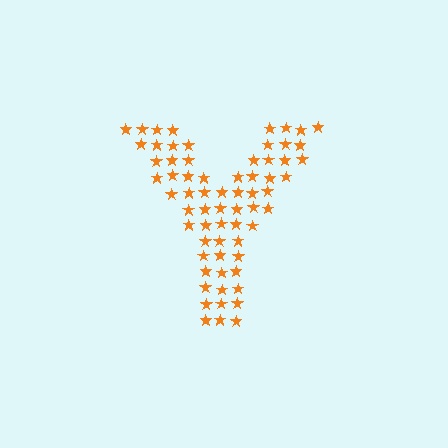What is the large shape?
The large shape is the letter Y.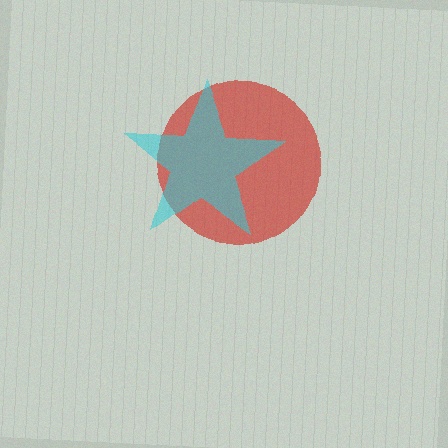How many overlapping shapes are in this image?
There are 2 overlapping shapes in the image.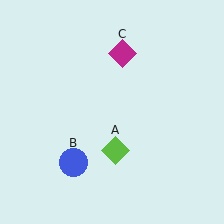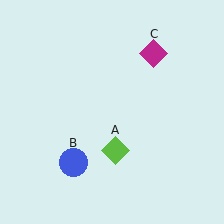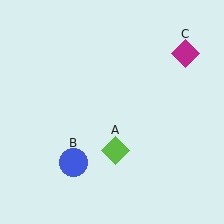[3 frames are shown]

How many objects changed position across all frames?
1 object changed position: magenta diamond (object C).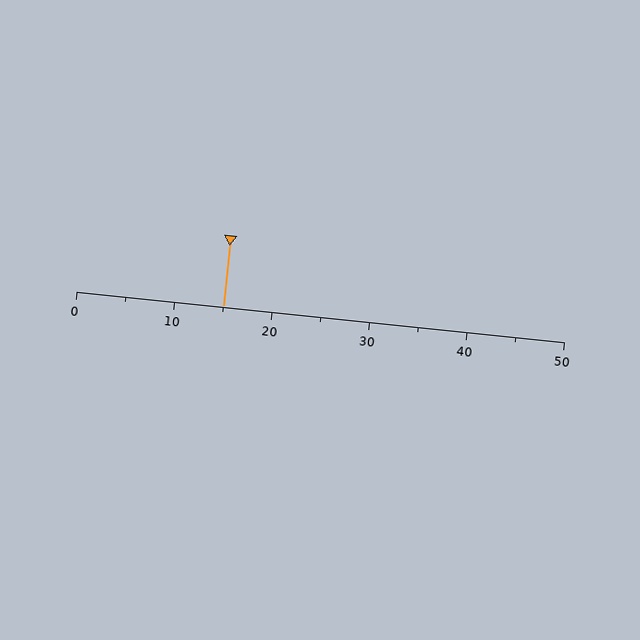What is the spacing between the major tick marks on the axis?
The major ticks are spaced 10 apart.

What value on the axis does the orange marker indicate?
The marker indicates approximately 15.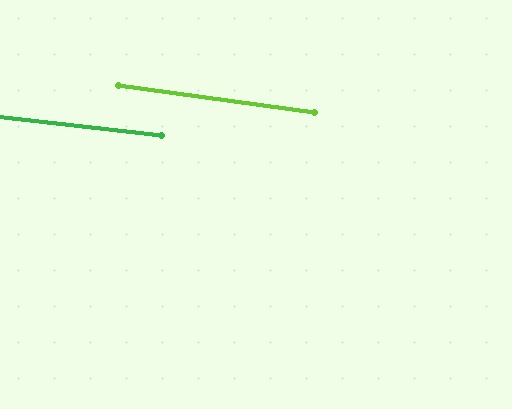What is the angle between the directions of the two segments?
Approximately 1 degree.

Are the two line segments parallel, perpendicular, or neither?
Parallel — their directions differ by only 1.2°.